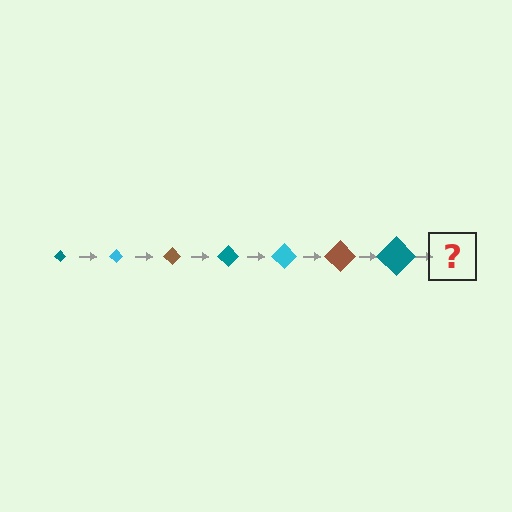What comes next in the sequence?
The next element should be a cyan diamond, larger than the previous one.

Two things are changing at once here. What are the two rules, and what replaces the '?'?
The two rules are that the diamond grows larger each step and the color cycles through teal, cyan, and brown. The '?' should be a cyan diamond, larger than the previous one.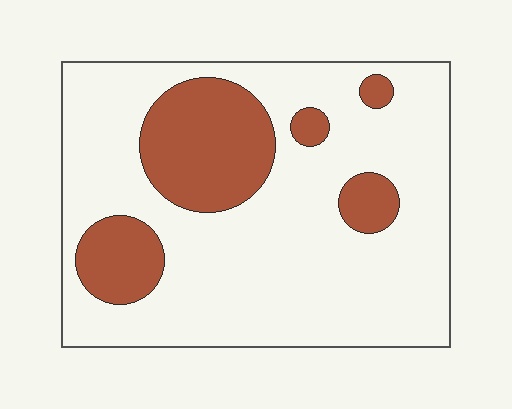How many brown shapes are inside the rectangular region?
5.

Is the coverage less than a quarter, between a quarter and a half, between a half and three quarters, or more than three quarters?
Less than a quarter.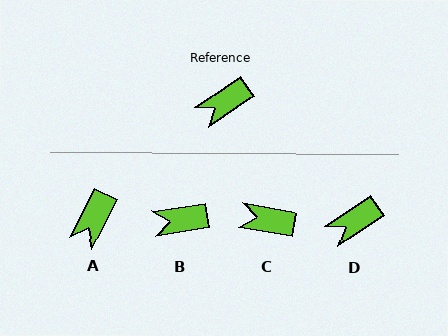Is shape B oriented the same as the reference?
No, it is off by about 25 degrees.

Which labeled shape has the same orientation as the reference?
D.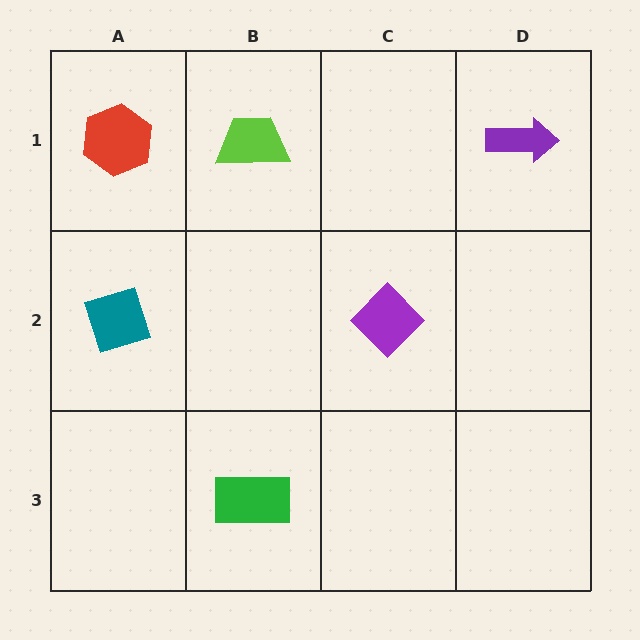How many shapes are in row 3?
1 shape.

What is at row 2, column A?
A teal diamond.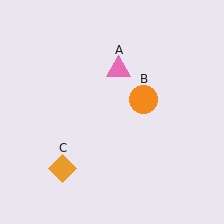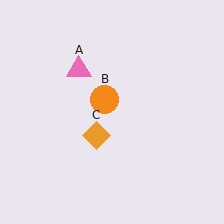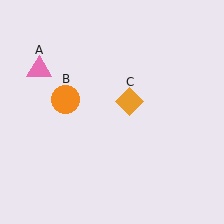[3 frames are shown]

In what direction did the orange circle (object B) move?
The orange circle (object B) moved left.